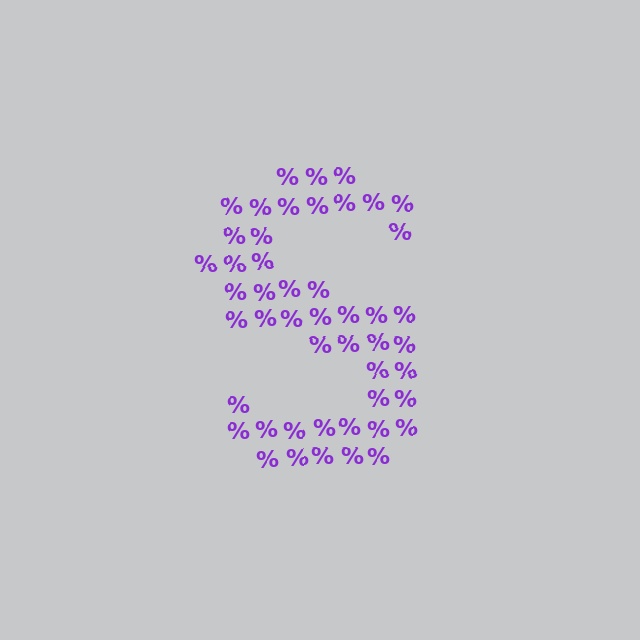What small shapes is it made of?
It is made of small percent signs.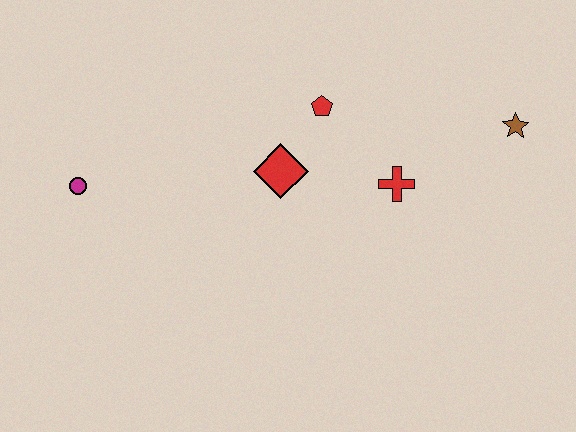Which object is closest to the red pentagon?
The red diamond is closest to the red pentagon.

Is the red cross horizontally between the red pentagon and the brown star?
Yes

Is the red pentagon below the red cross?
No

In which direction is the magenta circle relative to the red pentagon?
The magenta circle is to the left of the red pentagon.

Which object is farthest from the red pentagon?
The magenta circle is farthest from the red pentagon.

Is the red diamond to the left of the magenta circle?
No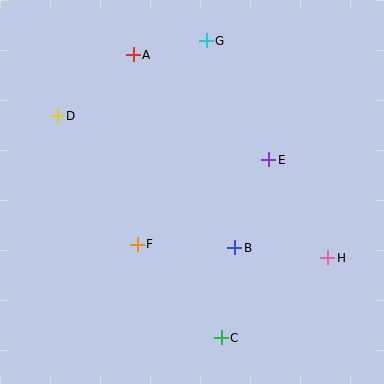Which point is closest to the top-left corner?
Point D is closest to the top-left corner.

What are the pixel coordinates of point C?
Point C is at (221, 338).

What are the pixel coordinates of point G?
Point G is at (206, 41).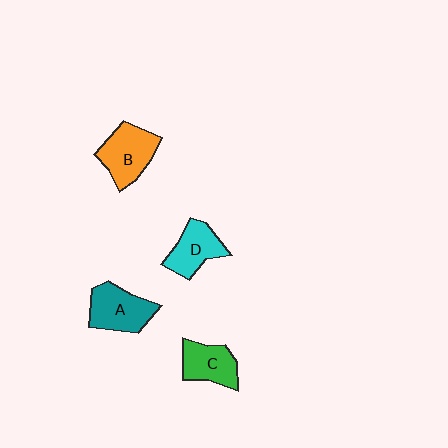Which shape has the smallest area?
Shape D (cyan).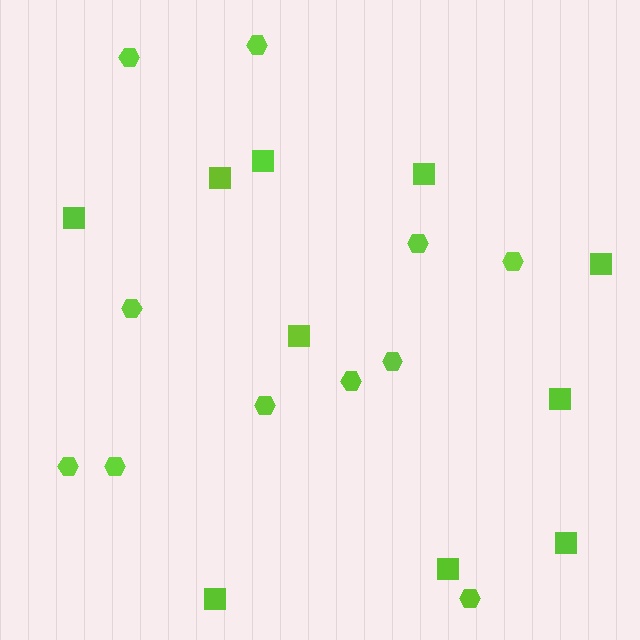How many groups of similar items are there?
There are 2 groups: one group of squares (10) and one group of hexagons (11).